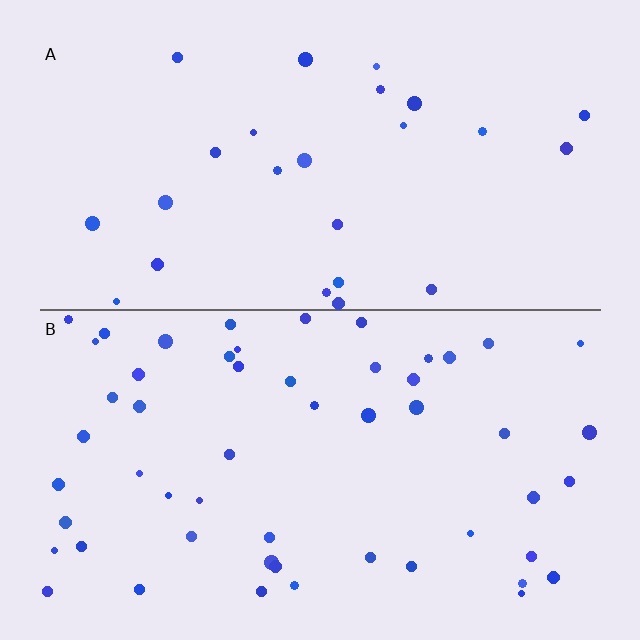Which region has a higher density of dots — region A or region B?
B (the bottom).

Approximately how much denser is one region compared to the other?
Approximately 2.1× — region B over region A.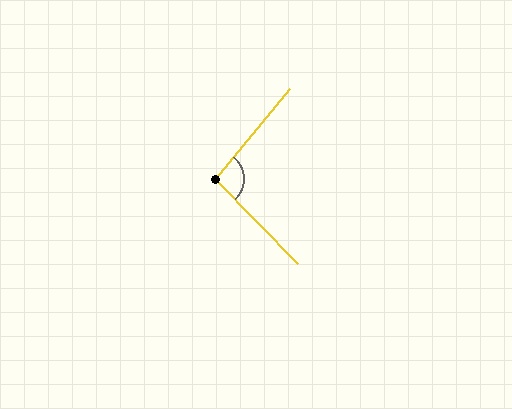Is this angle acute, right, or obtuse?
It is obtuse.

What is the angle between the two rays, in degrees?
Approximately 97 degrees.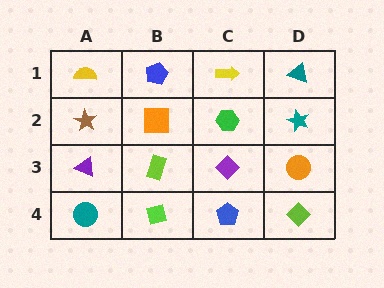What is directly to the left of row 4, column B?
A teal circle.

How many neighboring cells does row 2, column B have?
4.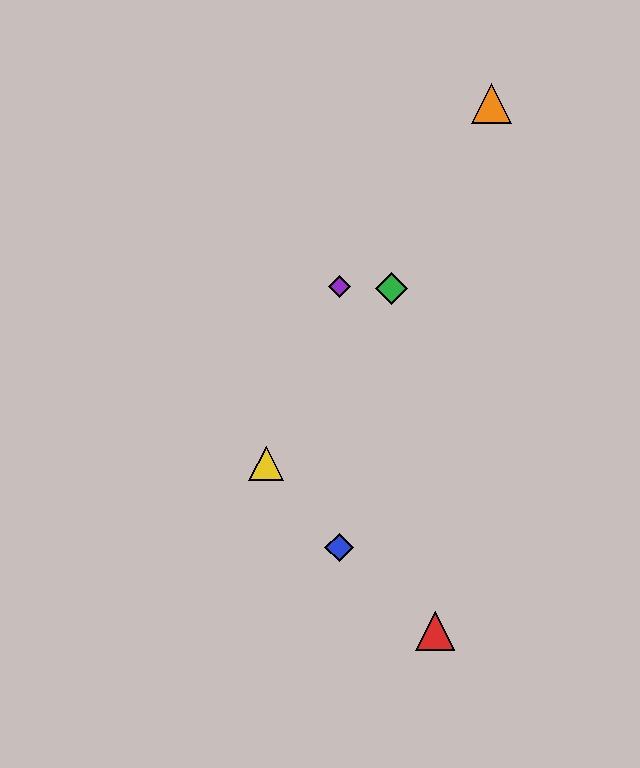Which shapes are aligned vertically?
The blue diamond, the purple diamond are aligned vertically.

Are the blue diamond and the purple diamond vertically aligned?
Yes, both are at x≈339.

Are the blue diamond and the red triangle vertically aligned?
No, the blue diamond is at x≈339 and the red triangle is at x≈435.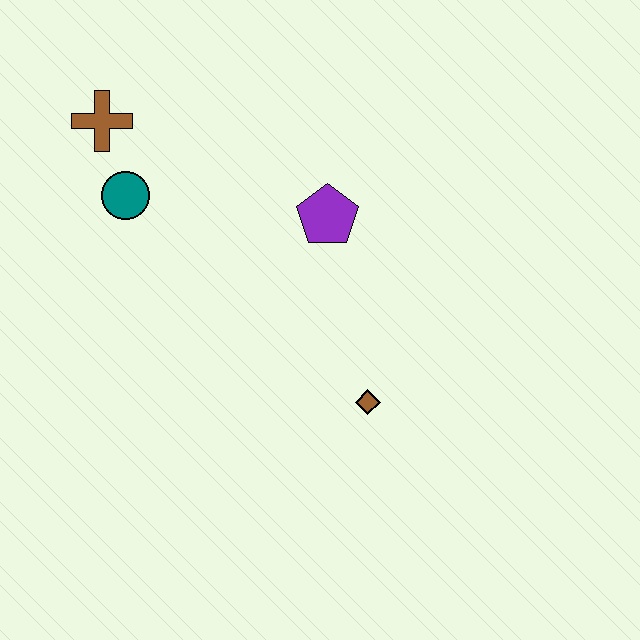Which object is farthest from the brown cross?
The brown diamond is farthest from the brown cross.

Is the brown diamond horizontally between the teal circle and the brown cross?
No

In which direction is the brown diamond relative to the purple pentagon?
The brown diamond is below the purple pentagon.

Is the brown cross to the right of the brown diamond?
No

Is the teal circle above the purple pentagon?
Yes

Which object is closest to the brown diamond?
The purple pentagon is closest to the brown diamond.